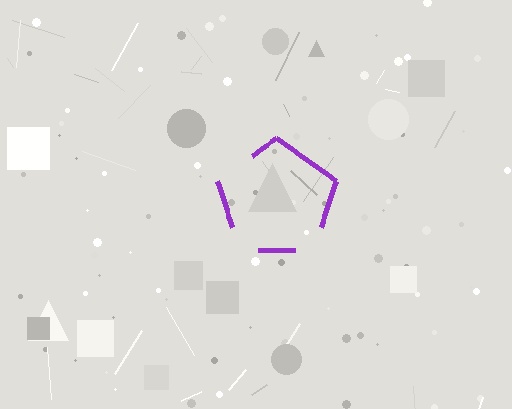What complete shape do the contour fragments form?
The contour fragments form a pentagon.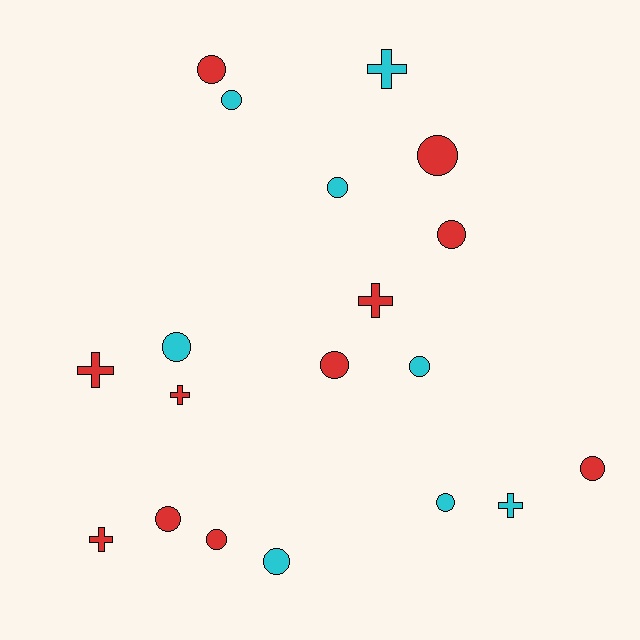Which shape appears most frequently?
Circle, with 13 objects.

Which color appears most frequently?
Red, with 11 objects.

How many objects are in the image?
There are 19 objects.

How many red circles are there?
There are 7 red circles.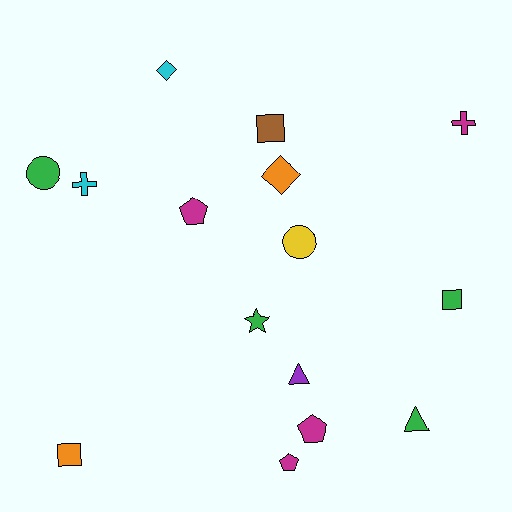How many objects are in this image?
There are 15 objects.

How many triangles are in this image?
There are 2 triangles.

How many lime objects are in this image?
There are no lime objects.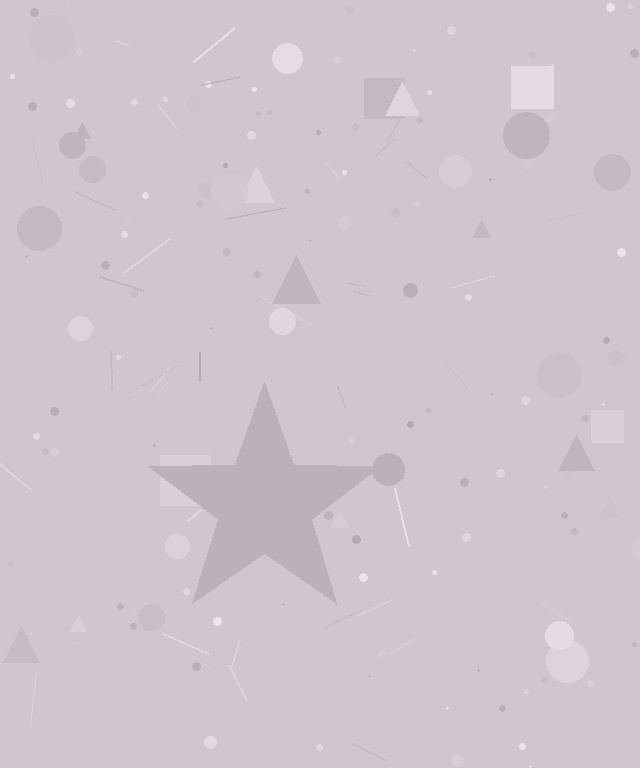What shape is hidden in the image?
A star is hidden in the image.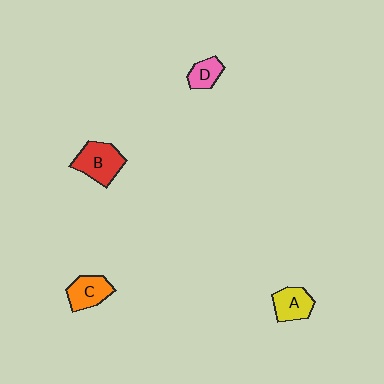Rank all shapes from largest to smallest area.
From largest to smallest: B (red), C (orange), A (yellow), D (pink).